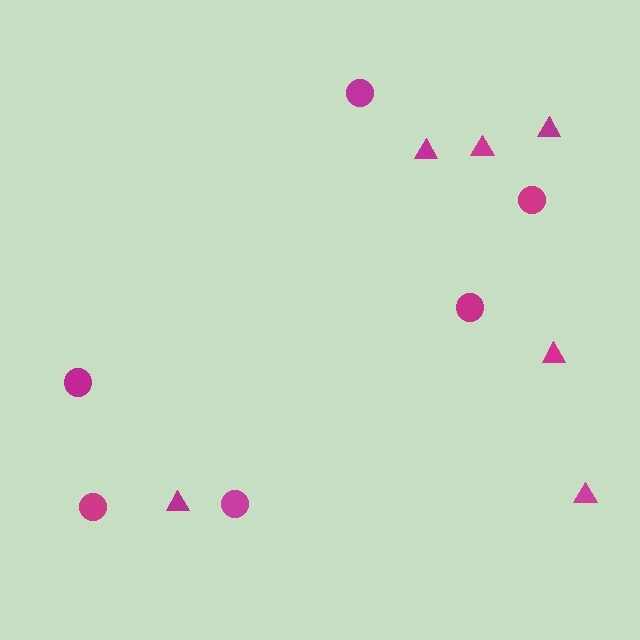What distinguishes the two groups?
There are 2 groups: one group of circles (6) and one group of triangles (6).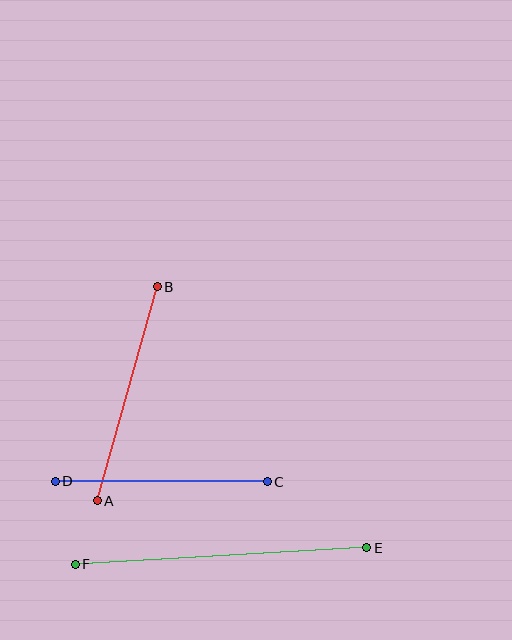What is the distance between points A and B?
The distance is approximately 222 pixels.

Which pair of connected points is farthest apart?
Points E and F are farthest apart.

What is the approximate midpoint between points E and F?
The midpoint is at approximately (221, 556) pixels.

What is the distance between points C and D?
The distance is approximately 212 pixels.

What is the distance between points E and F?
The distance is approximately 292 pixels.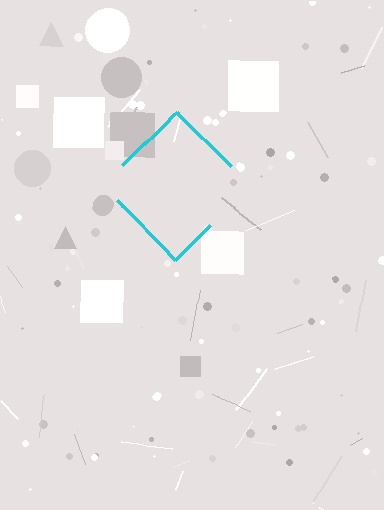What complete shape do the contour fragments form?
The contour fragments form a diamond.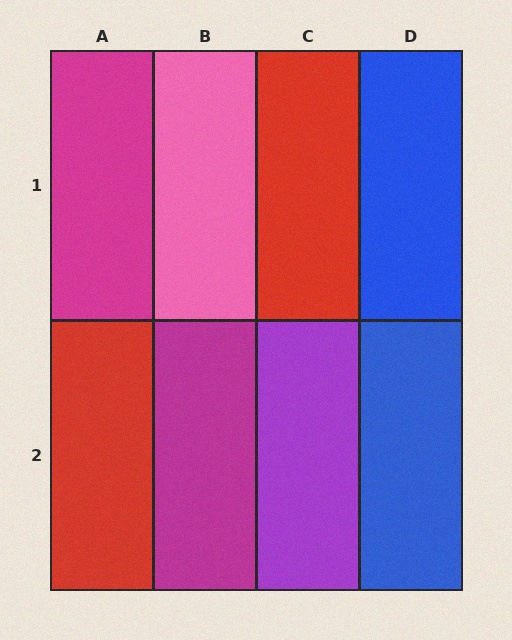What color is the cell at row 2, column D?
Blue.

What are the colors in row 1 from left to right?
Magenta, pink, red, blue.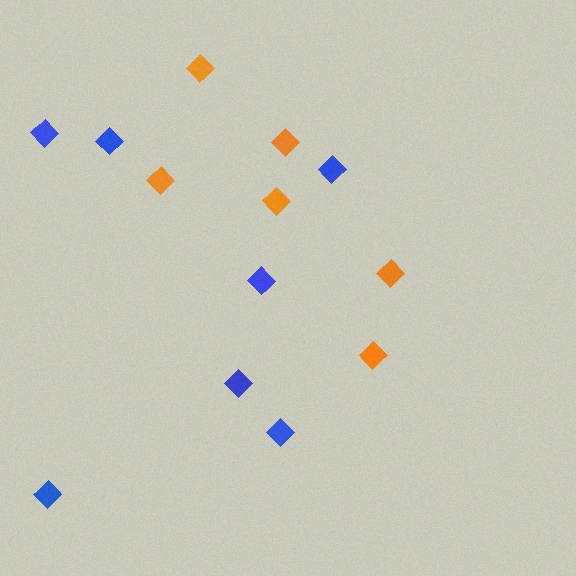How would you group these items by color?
There are 2 groups: one group of blue diamonds (7) and one group of orange diamonds (6).